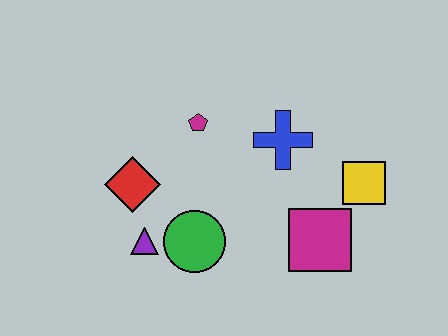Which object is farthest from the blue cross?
The purple triangle is farthest from the blue cross.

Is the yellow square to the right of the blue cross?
Yes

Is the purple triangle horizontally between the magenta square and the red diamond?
Yes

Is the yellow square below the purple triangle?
No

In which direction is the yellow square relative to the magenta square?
The yellow square is above the magenta square.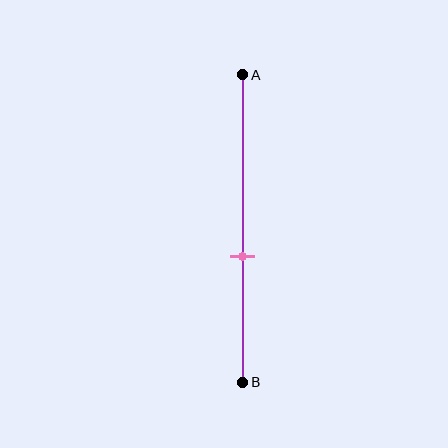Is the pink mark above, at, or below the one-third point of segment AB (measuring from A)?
The pink mark is below the one-third point of segment AB.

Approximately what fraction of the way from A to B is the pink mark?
The pink mark is approximately 60% of the way from A to B.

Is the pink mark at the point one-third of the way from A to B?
No, the mark is at about 60% from A, not at the 33% one-third point.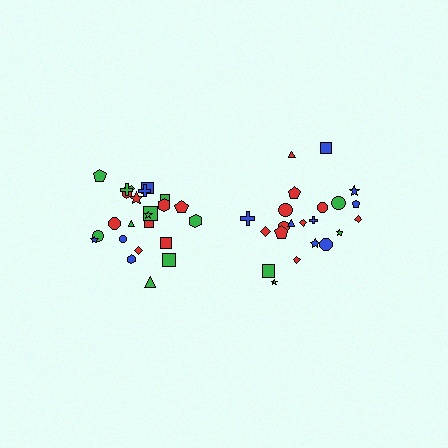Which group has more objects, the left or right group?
The left group.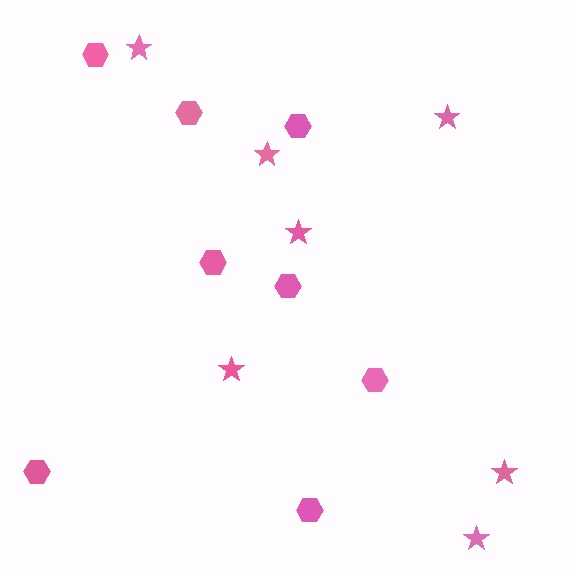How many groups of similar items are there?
There are 2 groups: one group of hexagons (8) and one group of stars (7).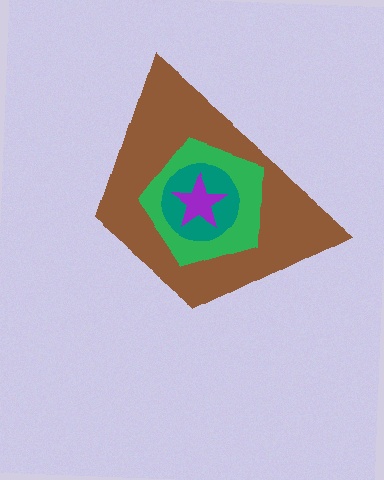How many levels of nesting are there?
4.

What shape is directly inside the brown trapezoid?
The green pentagon.